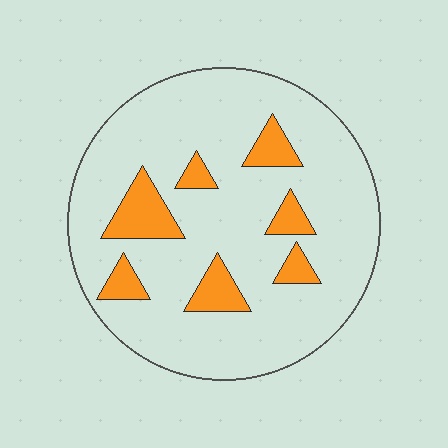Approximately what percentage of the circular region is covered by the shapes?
Approximately 15%.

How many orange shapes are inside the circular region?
7.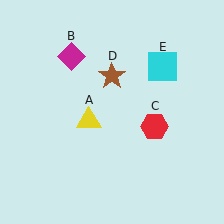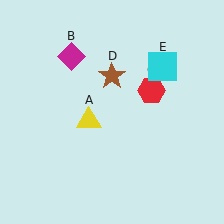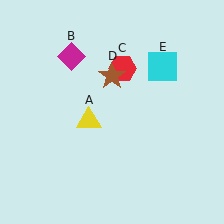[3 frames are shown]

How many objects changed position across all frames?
1 object changed position: red hexagon (object C).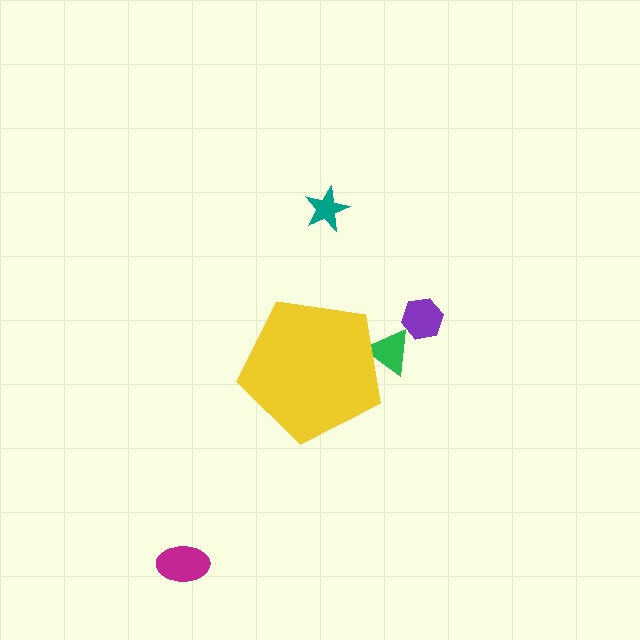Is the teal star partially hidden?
No, the teal star is fully visible.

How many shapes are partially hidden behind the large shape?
1 shape is partially hidden.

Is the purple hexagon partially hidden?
No, the purple hexagon is fully visible.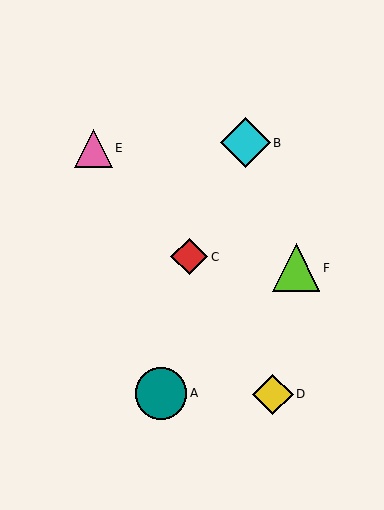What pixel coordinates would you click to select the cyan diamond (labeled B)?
Click at (245, 143) to select the cyan diamond B.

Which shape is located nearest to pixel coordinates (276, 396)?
The yellow diamond (labeled D) at (273, 394) is nearest to that location.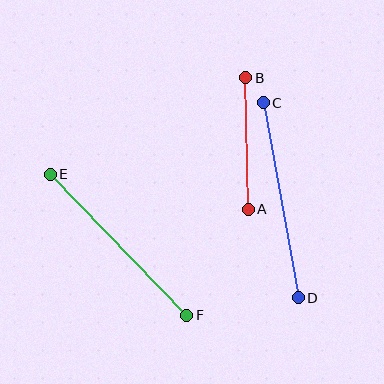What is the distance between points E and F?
The distance is approximately 196 pixels.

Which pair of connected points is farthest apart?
Points C and D are farthest apart.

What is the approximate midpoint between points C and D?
The midpoint is at approximately (281, 200) pixels.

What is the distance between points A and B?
The distance is approximately 132 pixels.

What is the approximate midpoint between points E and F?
The midpoint is at approximately (118, 245) pixels.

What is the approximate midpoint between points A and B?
The midpoint is at approximately (247, 143) pixels.